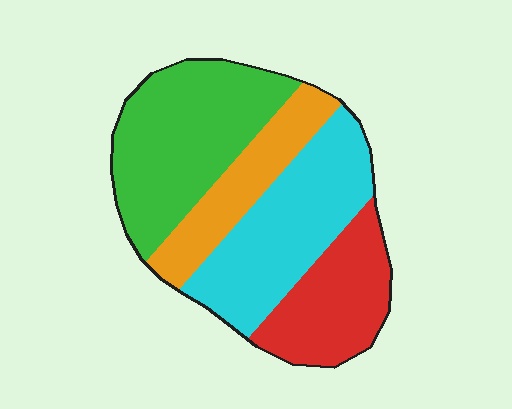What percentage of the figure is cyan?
Cyan covers 30% of the figure.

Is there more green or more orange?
Green.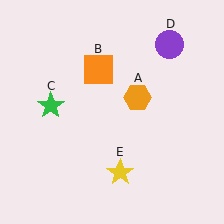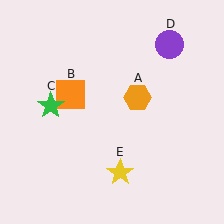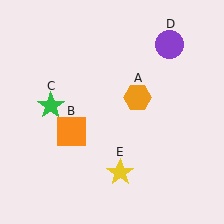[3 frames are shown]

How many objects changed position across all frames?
1 object changed position: orange square (object B).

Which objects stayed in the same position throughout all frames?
Orange hexagon (object A) and green star (object C) and purple circle (object D) and yellow star (object E) remained stationary.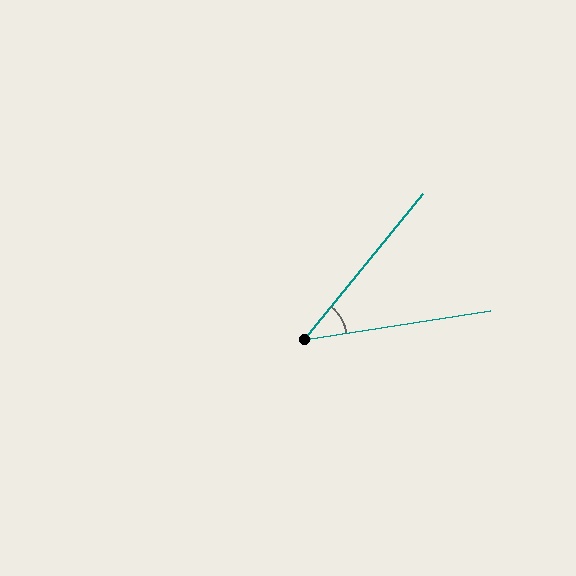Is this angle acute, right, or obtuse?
It is acute.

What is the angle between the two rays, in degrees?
Approximately 42 degrees.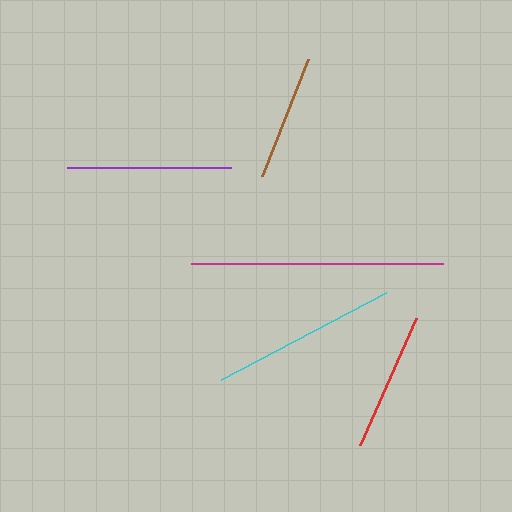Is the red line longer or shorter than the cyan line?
The cyan line is longer than the red line.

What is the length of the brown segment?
The brown segment is approximately 126 pixels long.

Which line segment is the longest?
The magenta line is the longest at approximately 252 pixels.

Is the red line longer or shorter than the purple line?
The purple line is longer than the red line.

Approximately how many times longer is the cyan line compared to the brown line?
The cyan line is approximately 1.5 times the length of the brown line.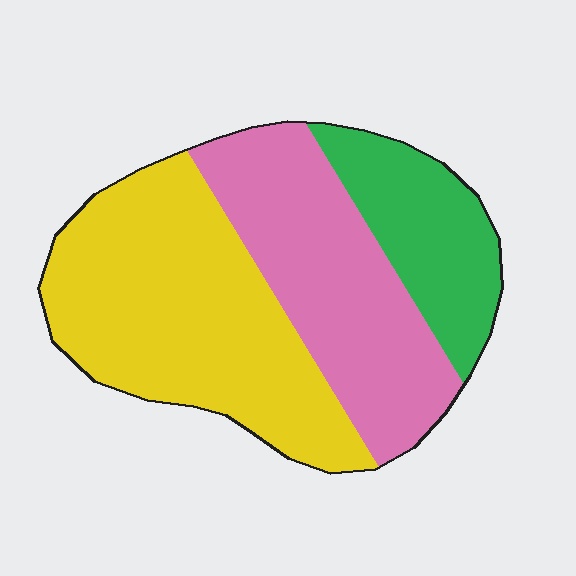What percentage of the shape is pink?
Pink takes up about one third (1/3) of the shape.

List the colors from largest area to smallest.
From largest to smallest: yellow, pink, green.